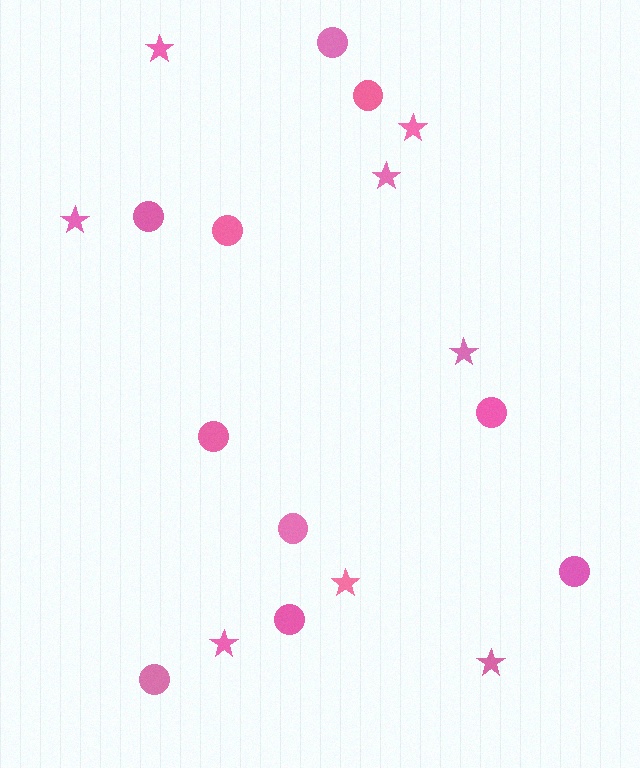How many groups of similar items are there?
There are 2 groups: one group of circles (10) and one group of stars (8).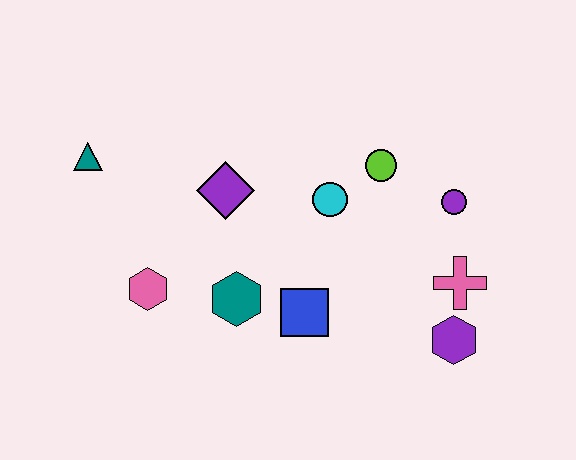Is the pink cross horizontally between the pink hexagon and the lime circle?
No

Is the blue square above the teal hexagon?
No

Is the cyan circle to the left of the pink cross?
Yes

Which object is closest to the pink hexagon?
The teal hexagon is closest to the pink hexagon.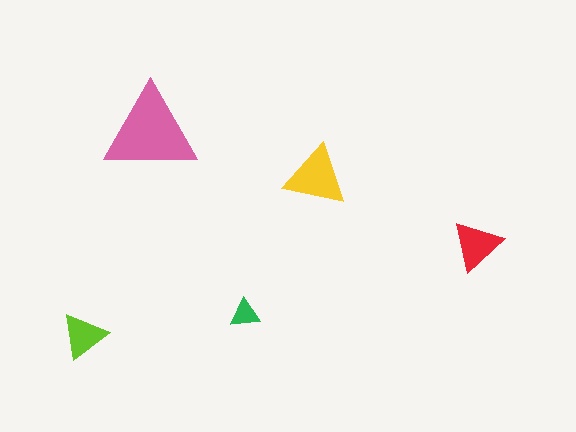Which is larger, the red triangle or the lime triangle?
The red one.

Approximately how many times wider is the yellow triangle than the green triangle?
About 2 times wider.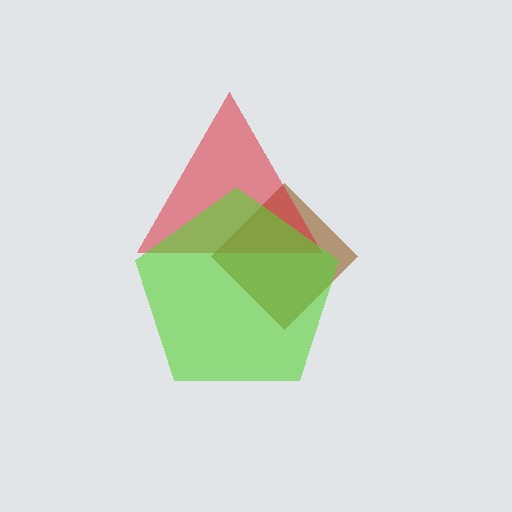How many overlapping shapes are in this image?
There are 3 overlapping shapes in the image.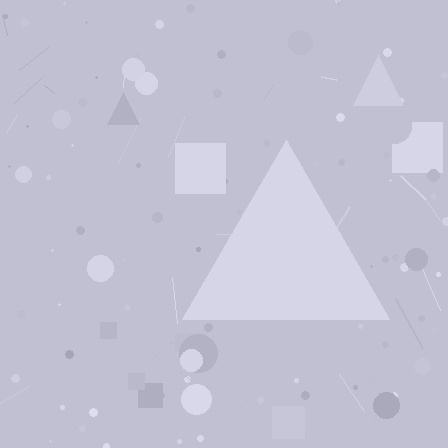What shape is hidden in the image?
A triangle is hidden in the image.